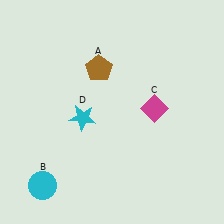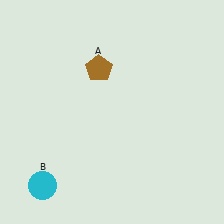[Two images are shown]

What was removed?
The cyan star (D), the magenta diamond (C) were removed in Image 2.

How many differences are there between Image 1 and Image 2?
There are 2 differences between the two images.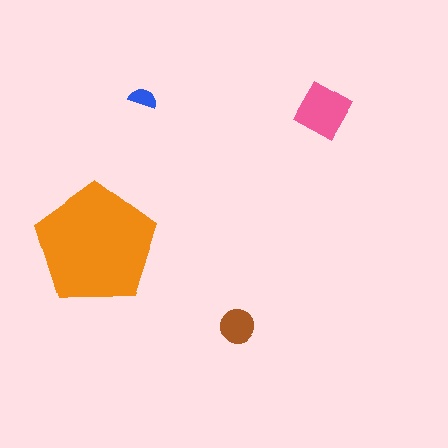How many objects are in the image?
There are 4 objects in the image.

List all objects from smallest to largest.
The blue semicircle, the brown circle, the pink square, the orange pentagon.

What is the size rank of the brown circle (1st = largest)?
3rd.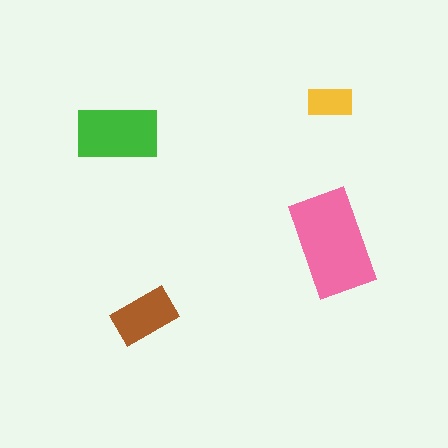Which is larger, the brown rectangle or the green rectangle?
The green one.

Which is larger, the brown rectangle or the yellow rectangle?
The brown one.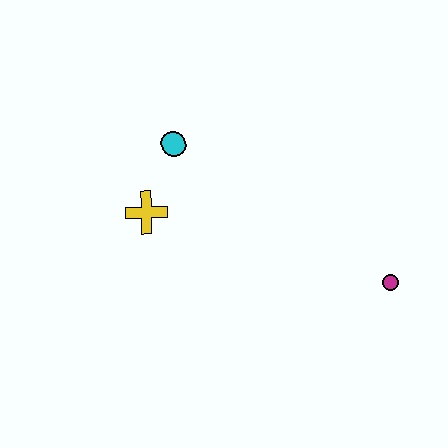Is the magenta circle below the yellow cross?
Yes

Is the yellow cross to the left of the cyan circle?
Yes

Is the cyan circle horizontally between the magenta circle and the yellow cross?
Yes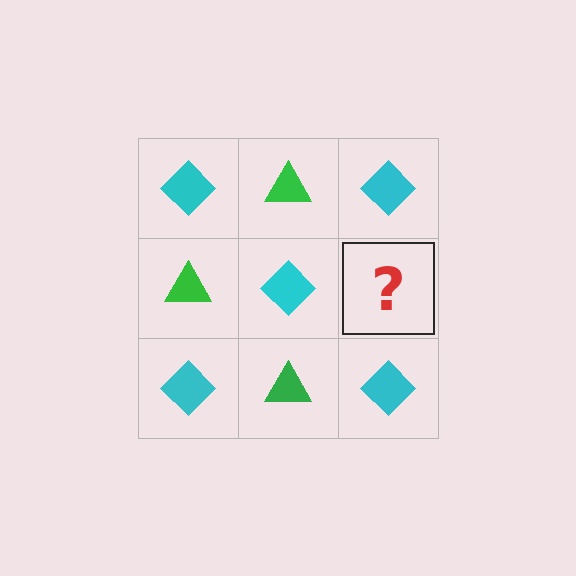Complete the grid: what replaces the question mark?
The question mark should be replaced with a green triangle.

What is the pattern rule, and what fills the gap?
The rule is that it alternates cyan diamond and green triangle in a checkerboard pattern. The gap should be filled with a green triangle.